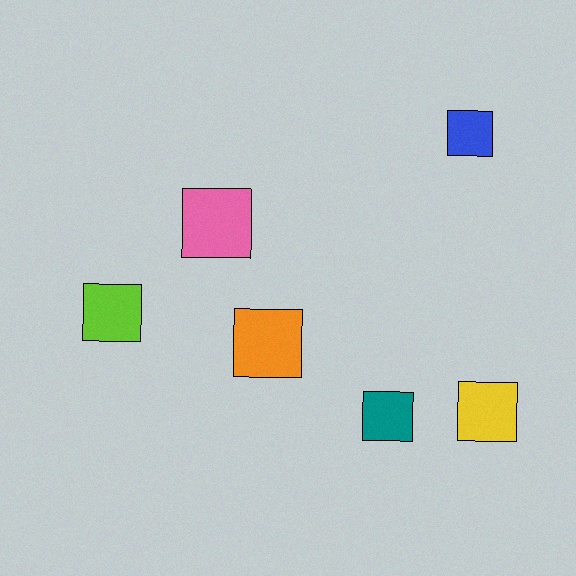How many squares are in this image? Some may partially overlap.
There are 6 squares.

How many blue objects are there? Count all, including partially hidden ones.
There is 1 blue object.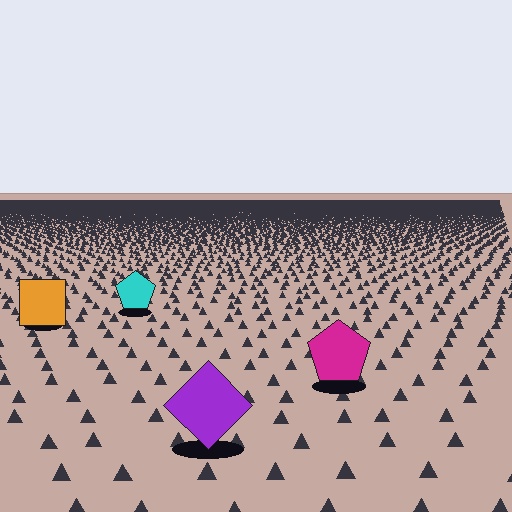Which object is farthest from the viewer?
The cyan pentagon is farthest from the viewer. It appears smaller and the ground texture around it is denser.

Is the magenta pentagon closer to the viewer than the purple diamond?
No. The purple diamond is closer — you can tell from the texture gradient: the ground texture is coarser near it.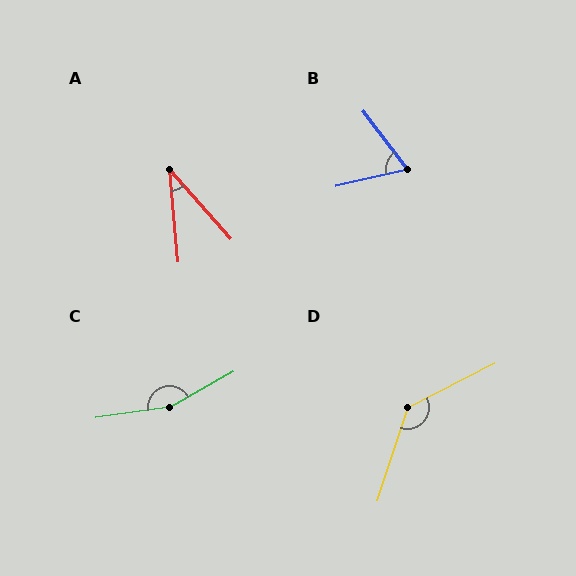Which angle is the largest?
C, at approximately 159 degrees.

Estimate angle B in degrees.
Approximately 65 degrees.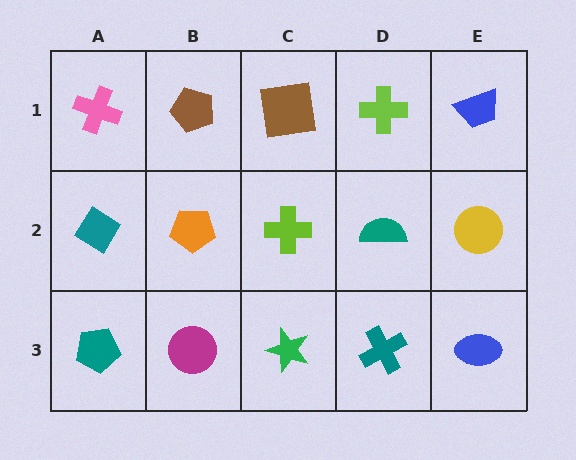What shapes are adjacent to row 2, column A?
A pink cross (row 1, column A), a teal pentagon (row 3, column A), an orange pentagon (row 2, column B).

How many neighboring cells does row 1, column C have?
3.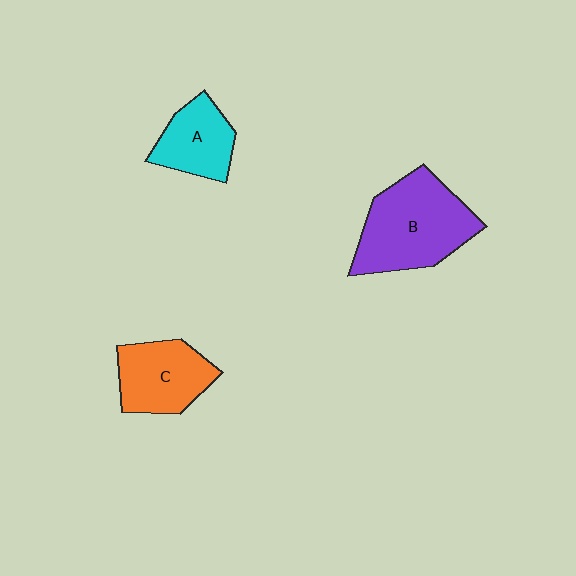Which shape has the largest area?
Shape B (purple).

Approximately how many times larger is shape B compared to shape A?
Approximately 1.8 times.